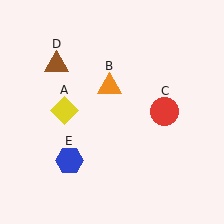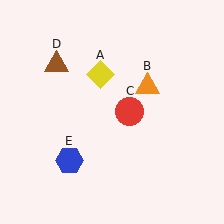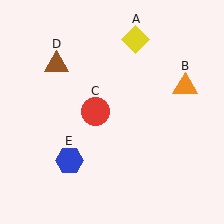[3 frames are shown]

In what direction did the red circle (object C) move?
The red circle (object C) moved left.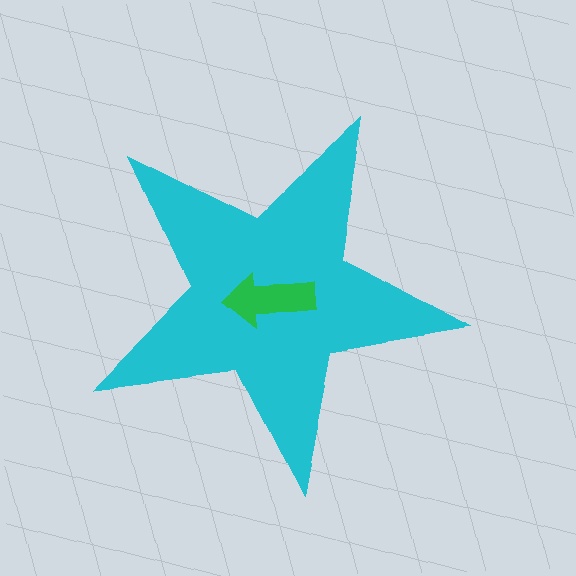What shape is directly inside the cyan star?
The green arrow.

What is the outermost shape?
The cyan star.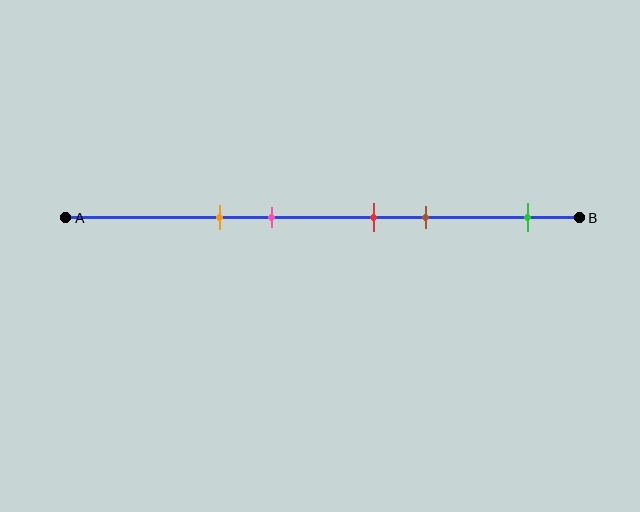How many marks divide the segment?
There are 5 marks dividing the segment.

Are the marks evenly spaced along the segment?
No, the marks are not evenly spaced.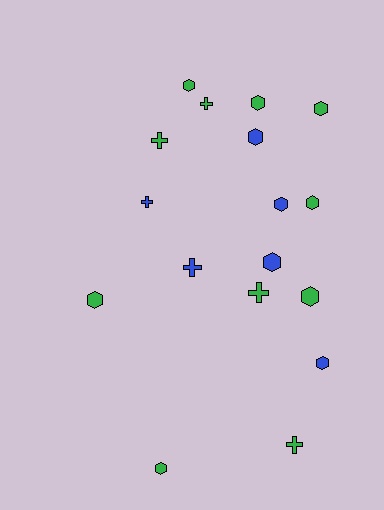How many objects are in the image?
There are 17 objects.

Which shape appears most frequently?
Hexagon, with 11 objects.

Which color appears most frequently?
Green, with 11 objects.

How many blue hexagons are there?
There are 4 blue hexagons.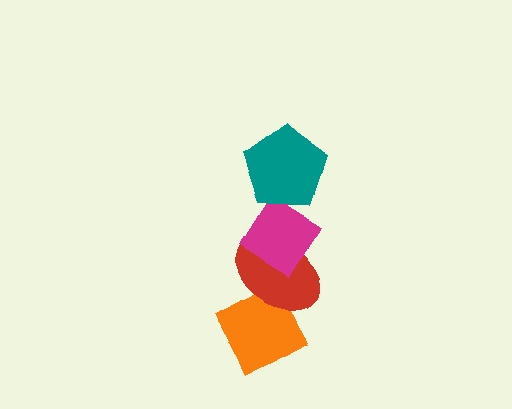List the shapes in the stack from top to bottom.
From top to bottom: the teal pentagon, the magenta diamond, the red ellipse, the orange diamond.